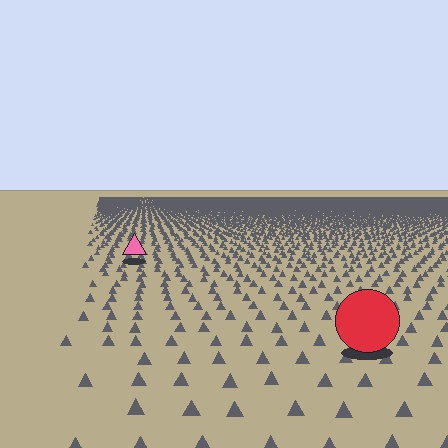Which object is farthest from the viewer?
The pink triangle is farthest from the viewer. It appears smaller and the ground texture around it is denser.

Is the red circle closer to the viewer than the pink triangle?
Yes. The red circle is closer — you can tell from the texture gradient: the ground texture is coarser near it.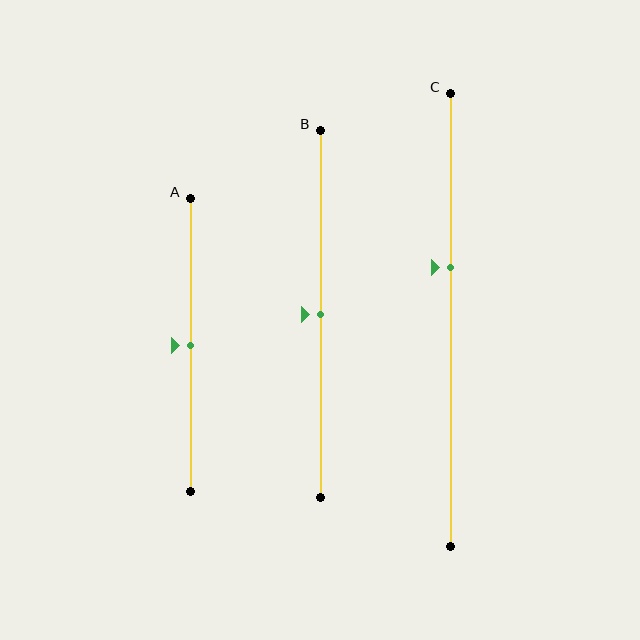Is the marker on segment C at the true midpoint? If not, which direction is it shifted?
No, the marker on segment C is shifted upward by about 12% of the segment length.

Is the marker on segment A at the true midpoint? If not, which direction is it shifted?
Yes, the marker on segment A is at the true midpoint.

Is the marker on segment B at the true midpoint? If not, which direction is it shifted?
Yes, the marker on segment B is at the true midpoint.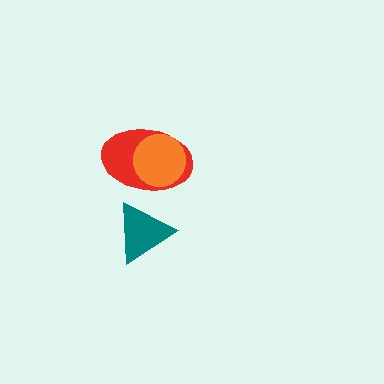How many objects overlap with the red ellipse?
2 objects overlap with the red ellipse.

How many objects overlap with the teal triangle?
1 object overlaps with the teal triangle.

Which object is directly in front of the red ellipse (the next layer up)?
The orange circle is directly in front of the red ellipse.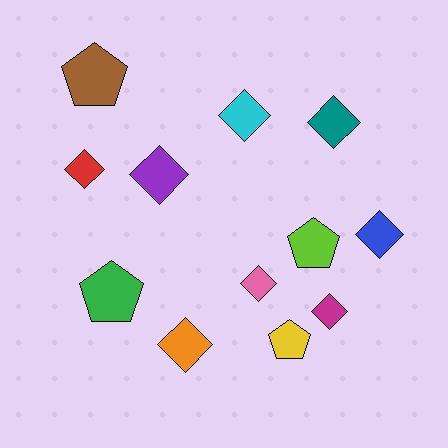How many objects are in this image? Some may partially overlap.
There are 12 objects.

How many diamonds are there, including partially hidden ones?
There are 8 diamonds.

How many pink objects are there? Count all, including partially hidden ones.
There is 1 pink object.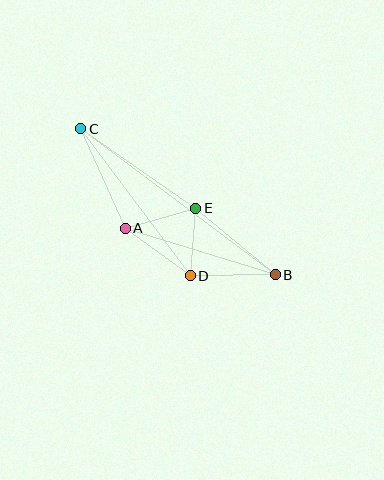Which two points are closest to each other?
Points D and E are closest to each other.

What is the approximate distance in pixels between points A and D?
The distance between A and D is approximately 81 pixels.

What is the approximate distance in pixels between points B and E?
The distance between B and E is approximately 104 pixels.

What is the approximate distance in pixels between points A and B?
The distance between A and B is approximately 157 pixels.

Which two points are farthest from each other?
Points B and C are farthest from each other.